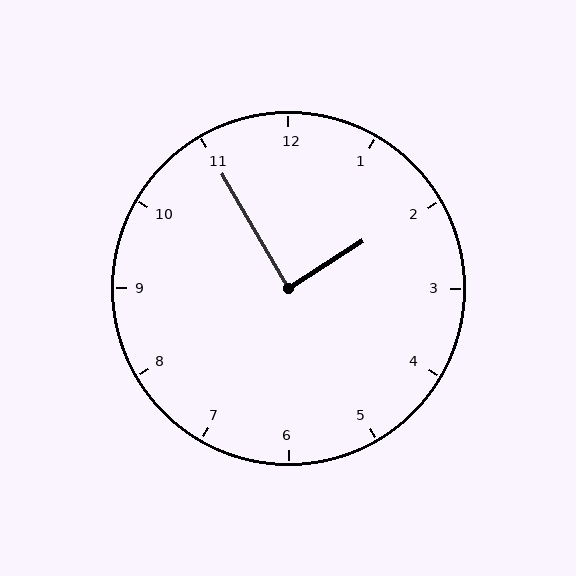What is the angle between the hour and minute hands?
Approximately 88 degrees.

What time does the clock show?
1:55.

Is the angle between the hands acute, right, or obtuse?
It is right.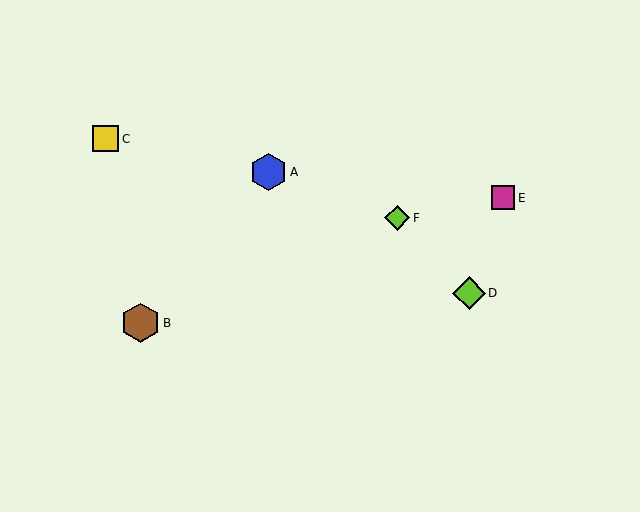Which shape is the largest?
The brown hexagon (labeled B) is the largest.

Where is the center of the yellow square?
The center of the yellow square is at (106, 139).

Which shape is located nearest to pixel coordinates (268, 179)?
The blue hexagon (labeled A) at (268, 172) is nearest to that location.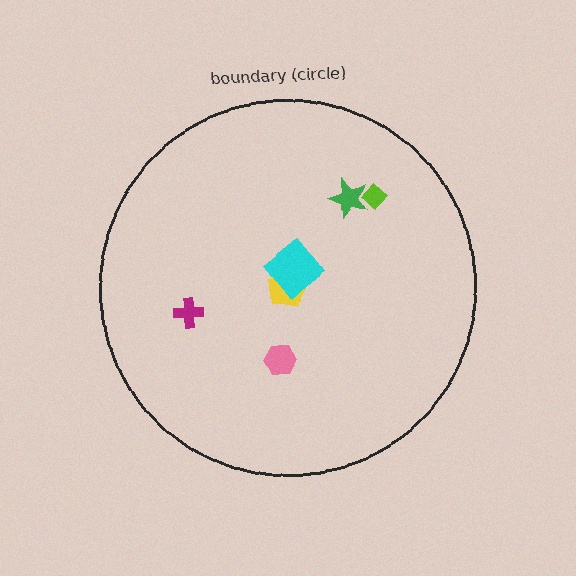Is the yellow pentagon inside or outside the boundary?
Inside.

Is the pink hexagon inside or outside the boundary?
Inside.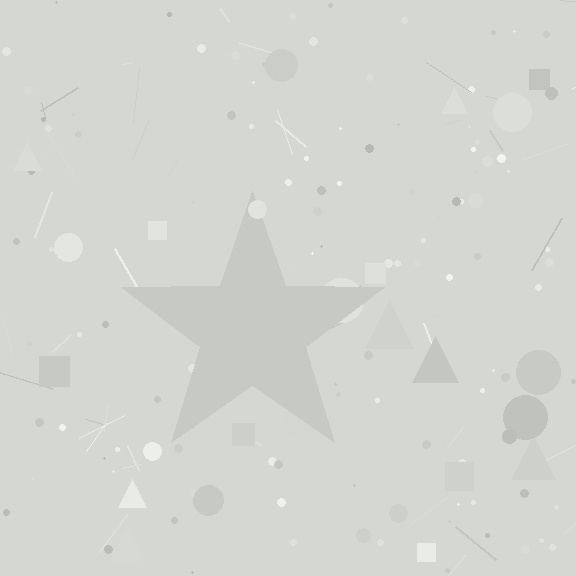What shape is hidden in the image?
A star is hidden in the image.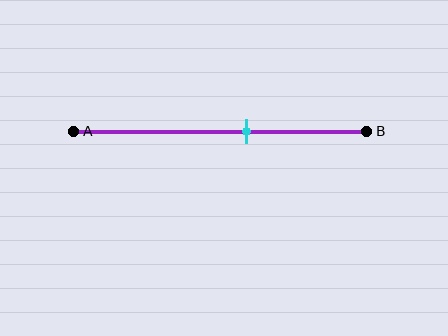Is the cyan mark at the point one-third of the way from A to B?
No, the mark is at about 60% from A, not at the 33% one-third point.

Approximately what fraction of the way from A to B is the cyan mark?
The cyan mark is approximately 60% of the way from A to B.